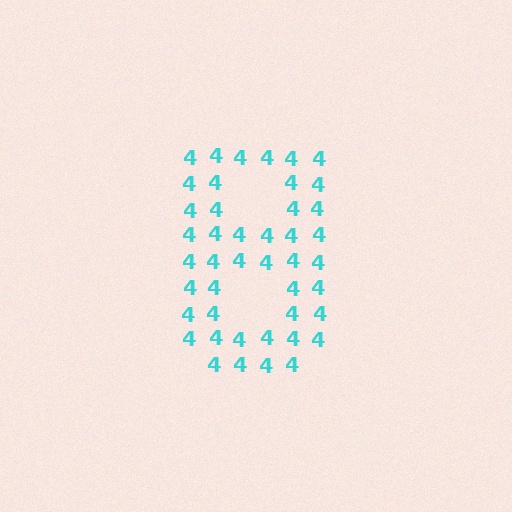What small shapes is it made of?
It is made of small digit 4's.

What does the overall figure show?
The overall figure shows the digit 8.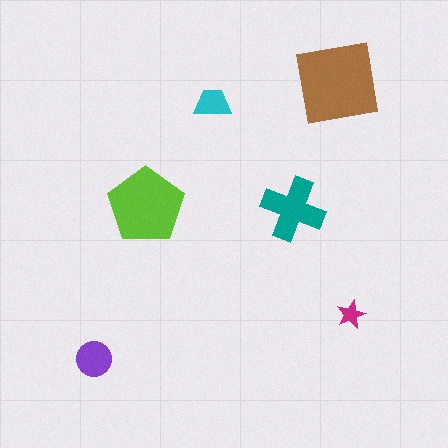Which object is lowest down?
The purple circle is bottommost.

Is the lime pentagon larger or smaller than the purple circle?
Larger.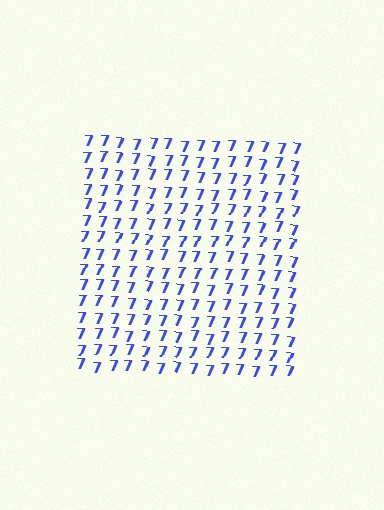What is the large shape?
The large shape is a square.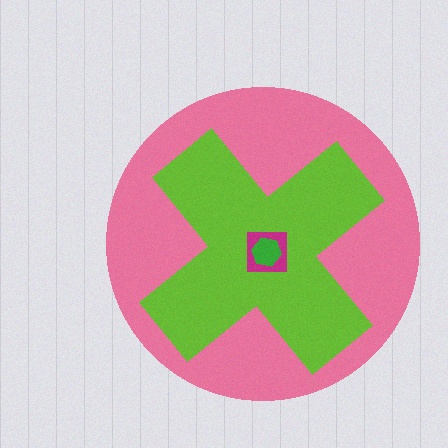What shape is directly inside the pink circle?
The lime cross.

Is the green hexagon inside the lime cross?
Yes.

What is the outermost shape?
The pink circle.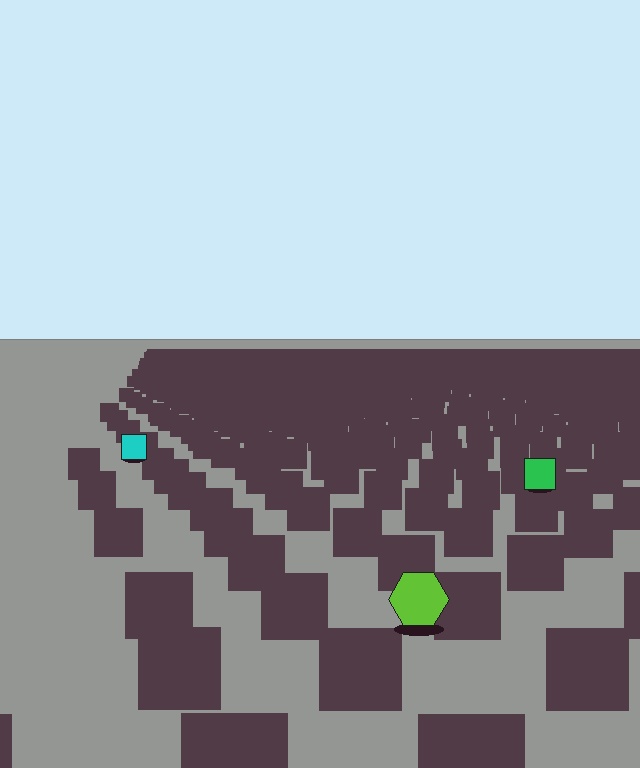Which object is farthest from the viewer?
The cyan square is farthest from the viewer. It appears smaller and the ground texture around it is denser.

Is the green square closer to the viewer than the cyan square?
Yes. The green square is closer — you can tell from the texture gradient: the ground texture is coarser near it.